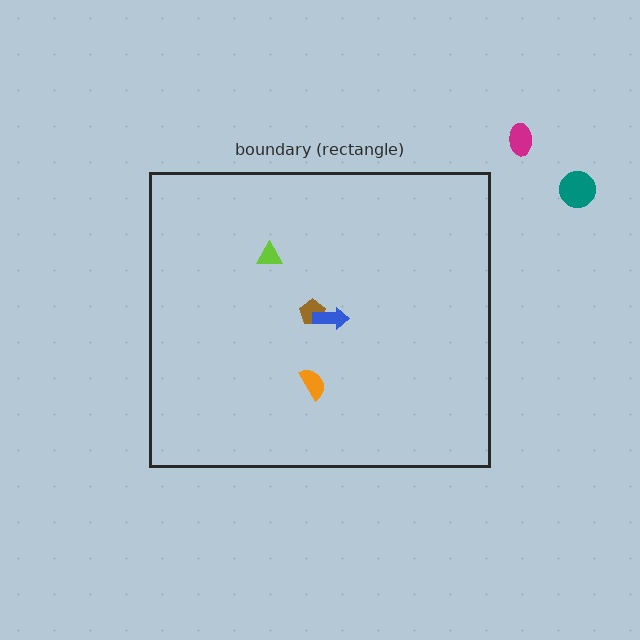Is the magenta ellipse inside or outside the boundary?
Outside.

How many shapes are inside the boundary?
4 inside, 2 outside.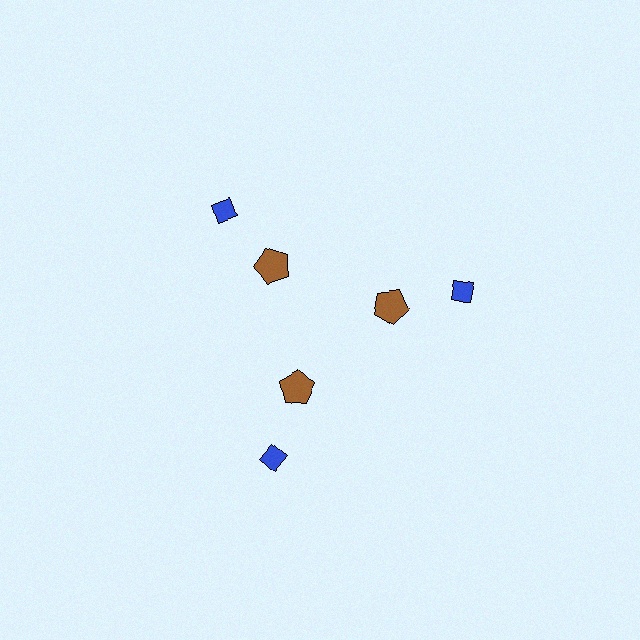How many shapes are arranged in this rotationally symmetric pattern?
There are 6 shapes, arranged in 3 groups of 2.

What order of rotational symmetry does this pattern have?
This pattern has 3-fold rotational symmetry.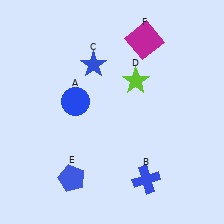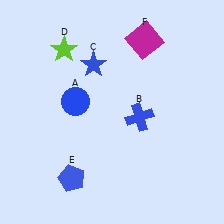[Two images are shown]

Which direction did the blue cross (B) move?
The blue cross (B) moved up.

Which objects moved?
The objects that moved are: the blue cross (B), the lime star (D).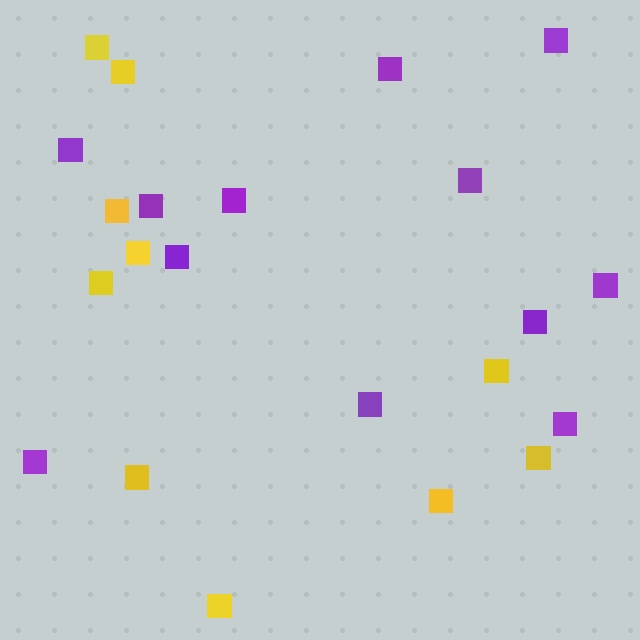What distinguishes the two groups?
There are 2 groups: one group of yellow squares (10) and one group of purple squares (12).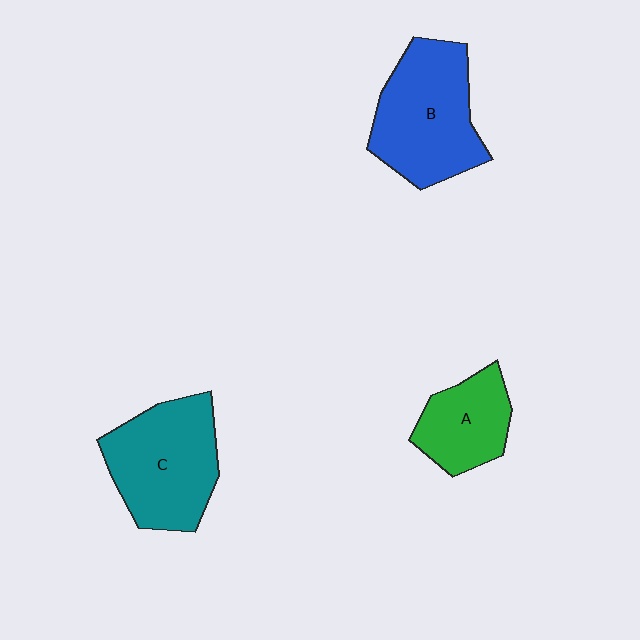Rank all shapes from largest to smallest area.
From largest to smallest: B (blue), C (teal), A (green).